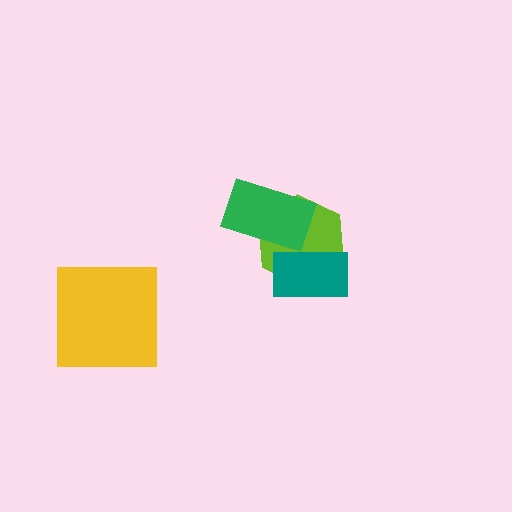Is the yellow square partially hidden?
No, no other shape covers it.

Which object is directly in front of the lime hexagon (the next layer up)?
The teal rectangle is directly in front of the lime hexagon.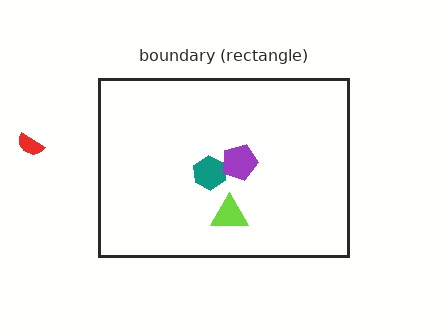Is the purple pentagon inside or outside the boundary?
Inside.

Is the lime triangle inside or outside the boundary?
Inside.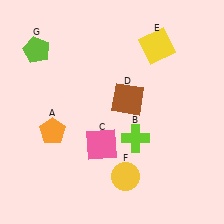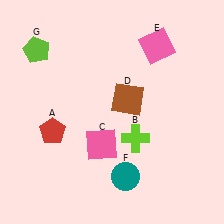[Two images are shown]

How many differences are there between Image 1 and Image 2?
There are 3 differences between the two images.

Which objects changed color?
A changed from orange to red. E changed from yellow to pink. F changed from yellow to teal.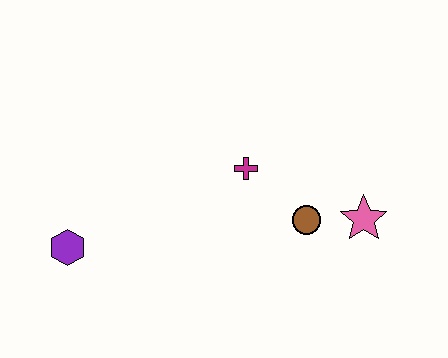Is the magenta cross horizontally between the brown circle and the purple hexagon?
Yes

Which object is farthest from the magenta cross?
The purple hexagon is farthest from the magenta cross.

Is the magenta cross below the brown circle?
No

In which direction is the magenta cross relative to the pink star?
The magenta cross is to the left of the pink star.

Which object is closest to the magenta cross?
The brown circle is closest to the magenta cross.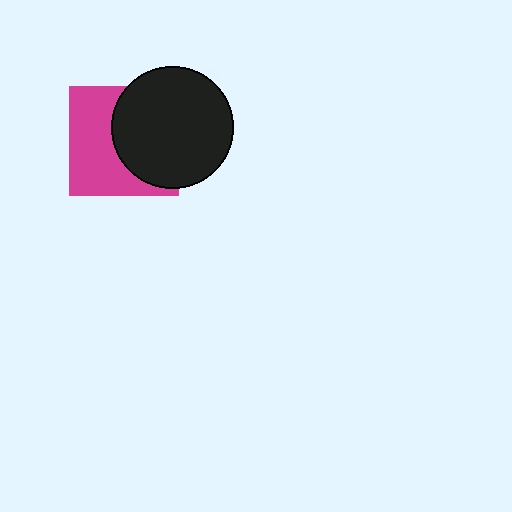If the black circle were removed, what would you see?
You would see the complete magenta square.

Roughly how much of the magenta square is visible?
About half of it is visible (roughly 50%).